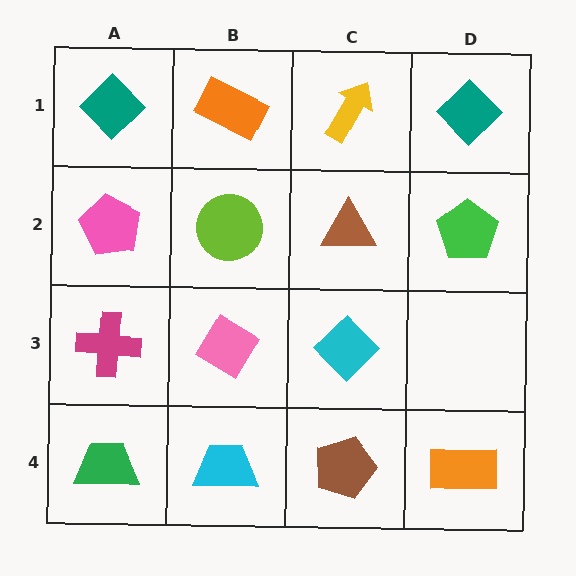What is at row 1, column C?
A yellow arrow.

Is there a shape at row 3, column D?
No, that cell is empty.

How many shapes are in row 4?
4 shapes.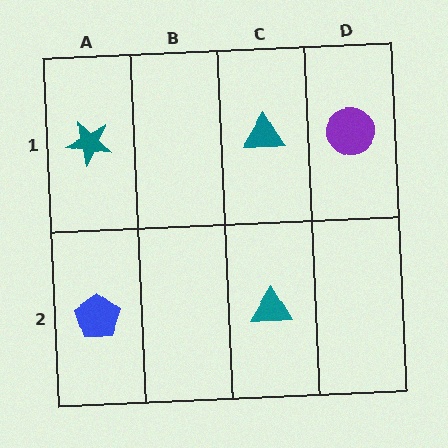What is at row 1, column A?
A teal star.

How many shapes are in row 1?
3 shapes.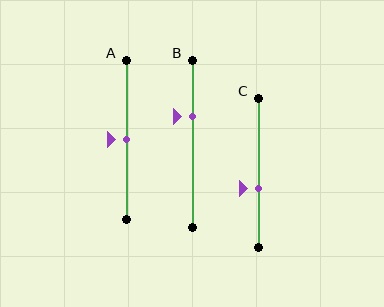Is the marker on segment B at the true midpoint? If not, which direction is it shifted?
No, the marker on segment B is shifted upward by about 16% of the segment length.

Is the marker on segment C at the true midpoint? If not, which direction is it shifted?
No, the marker on segment C is shifted downward by about 11% of the segment length.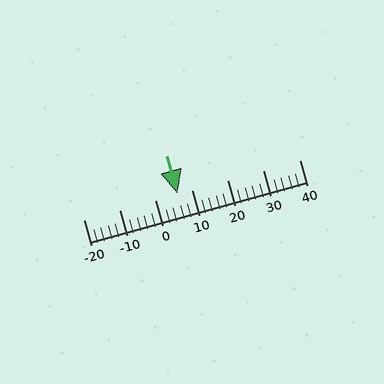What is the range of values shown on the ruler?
The ruler shows values from -20 to 40.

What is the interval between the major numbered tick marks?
The major tick marks are spaced 10 units apart.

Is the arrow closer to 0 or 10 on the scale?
The arrow is closer to 10.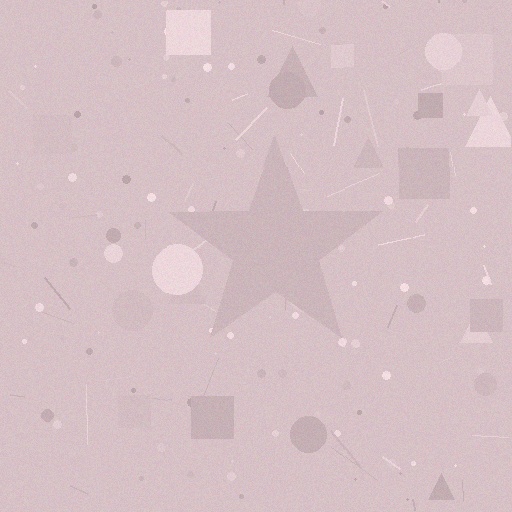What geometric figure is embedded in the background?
A star is embedded in the background.